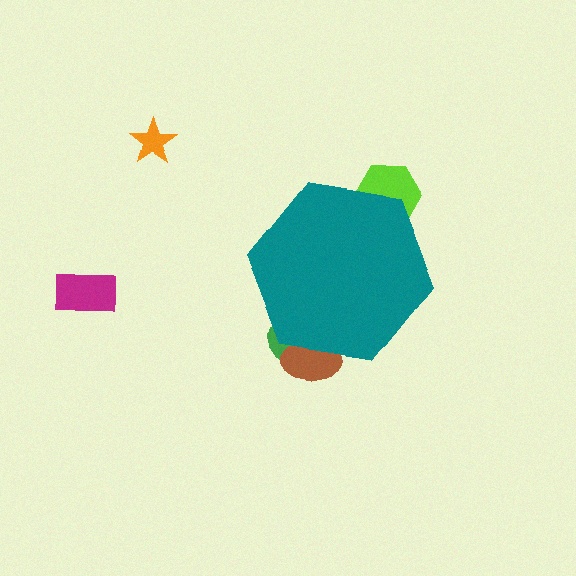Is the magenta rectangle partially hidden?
No, the magenta rectangle is fully visible.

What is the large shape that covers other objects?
A teal hexagon.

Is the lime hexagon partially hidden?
Yes, the lime hexagon is partially hidden behind the teal hexagon.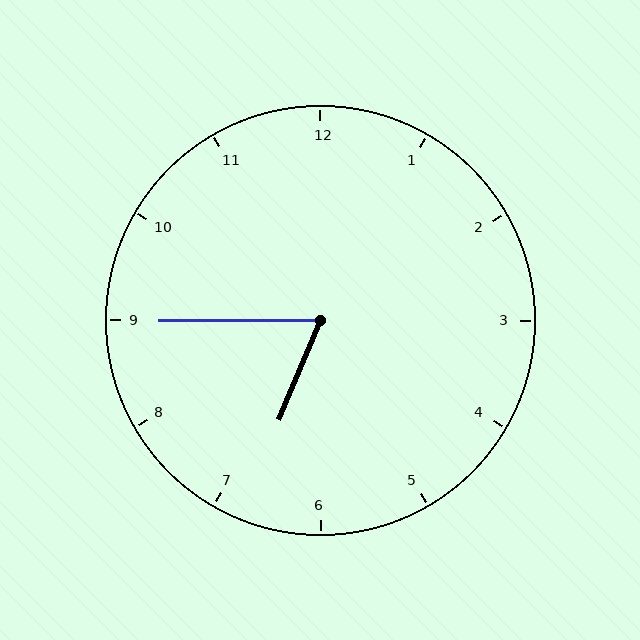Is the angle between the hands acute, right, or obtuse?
It is acute.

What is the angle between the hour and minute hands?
Approximately 68 degrees.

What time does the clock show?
6:45.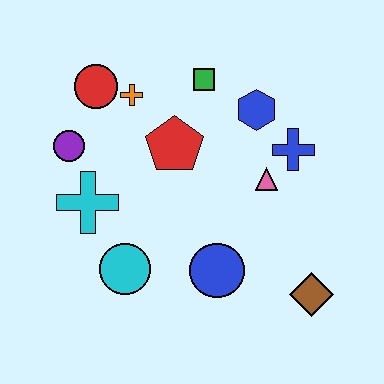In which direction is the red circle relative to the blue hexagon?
The red circle is to the left of the blue hexagon.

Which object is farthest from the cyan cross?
The brown diamond is farthest from the cyan cross.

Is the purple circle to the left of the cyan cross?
Yes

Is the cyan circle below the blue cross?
Yes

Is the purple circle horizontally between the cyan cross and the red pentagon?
No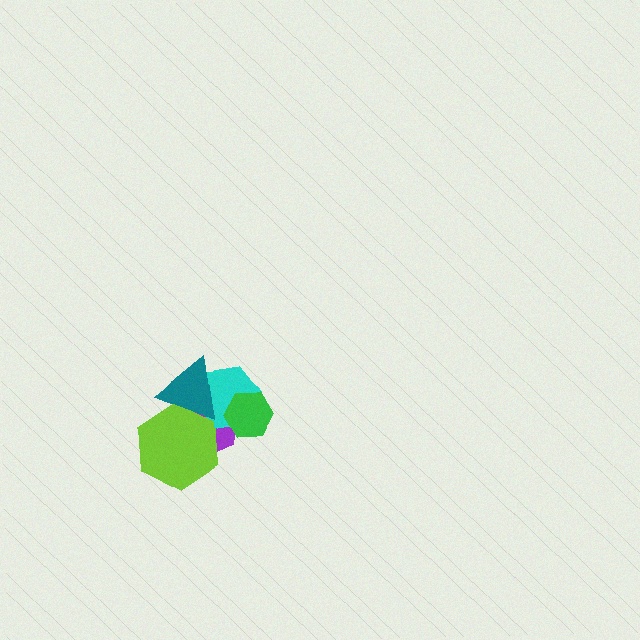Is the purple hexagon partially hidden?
Yes, it is partially covered by another shape.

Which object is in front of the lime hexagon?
The teal triangle is in front of the lime hexagon.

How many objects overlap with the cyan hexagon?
3 objects overlap with the cyan hexagon.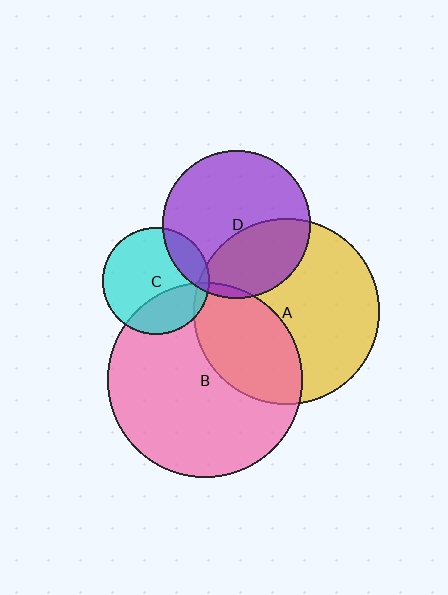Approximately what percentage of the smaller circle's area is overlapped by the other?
Approximately 35%.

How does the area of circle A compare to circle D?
Approximately 1.6 times.